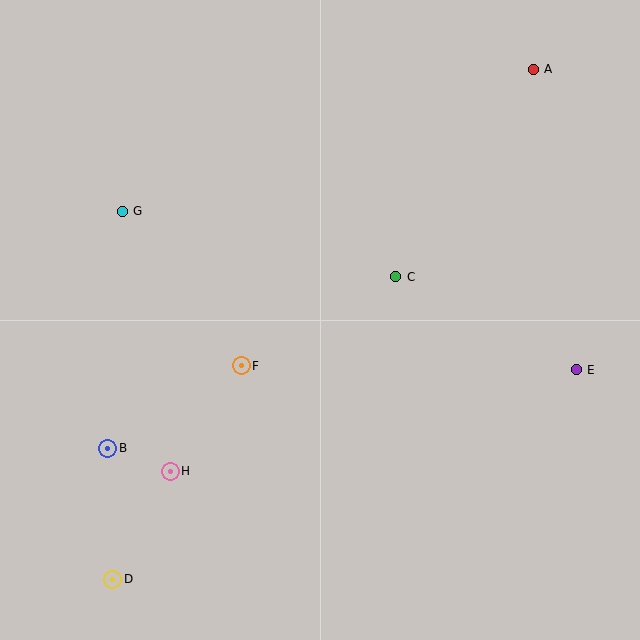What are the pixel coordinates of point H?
Point H is at (170, 471).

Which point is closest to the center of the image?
Point C at (396, 277) is closest to the center.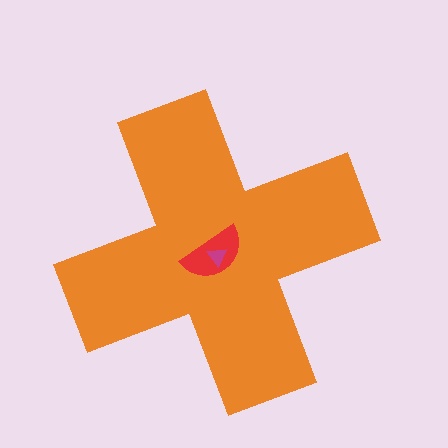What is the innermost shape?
The magenta triangle.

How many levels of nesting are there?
3.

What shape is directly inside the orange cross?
The red semicircle.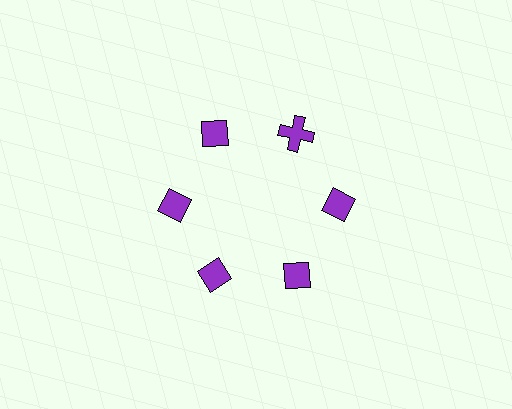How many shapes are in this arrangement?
There are 6 shapes arranged in a ring pattern.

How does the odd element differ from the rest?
It has a different shape: cross instead of diamond.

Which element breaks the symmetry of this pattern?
The purple cross at roughly the 1 o'clock position breaks the symmetry. All other shapes are purple diamonds.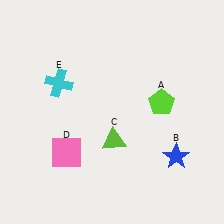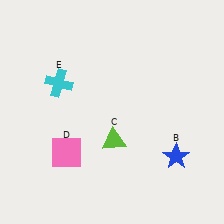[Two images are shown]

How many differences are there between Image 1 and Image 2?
There is 1 difference between the two images.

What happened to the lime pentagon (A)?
The lime pentagon (A) was removed in Image 2. It was in the top-right area of Image 1.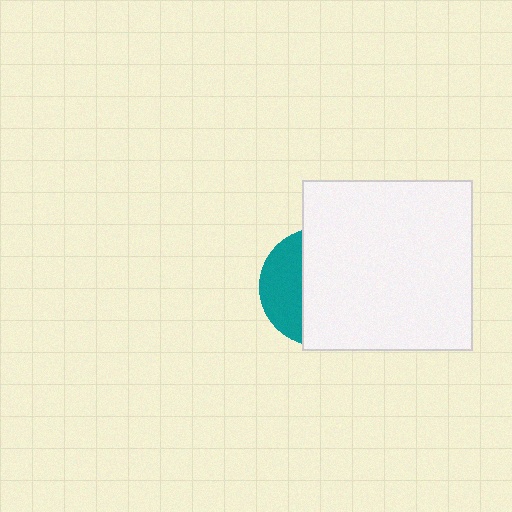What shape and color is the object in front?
The object in front is a white square.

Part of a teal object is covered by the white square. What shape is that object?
It is a circle.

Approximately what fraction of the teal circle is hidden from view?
Roughly 68% of the teal circle is hidden behind the white square.